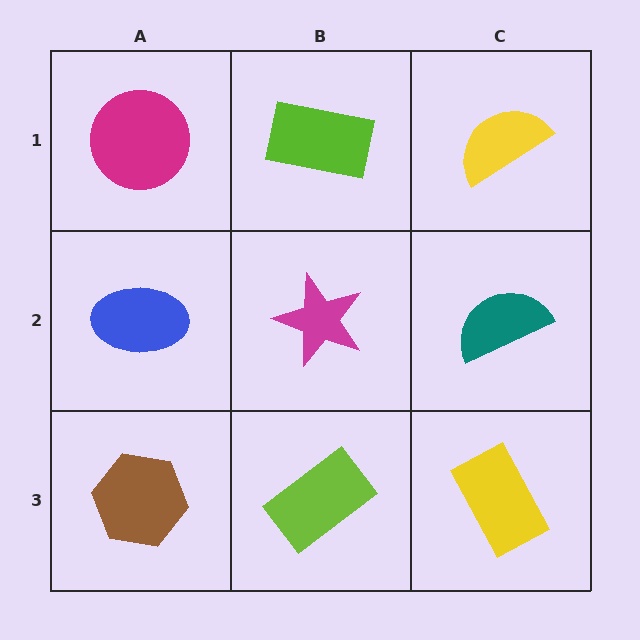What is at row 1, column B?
A lime rectangle.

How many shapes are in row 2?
3 shapes.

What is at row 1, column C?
A yellow semicircle.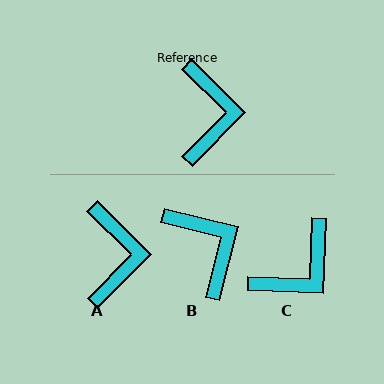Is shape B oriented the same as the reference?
No, it is off by about 31 degrees.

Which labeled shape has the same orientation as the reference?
A.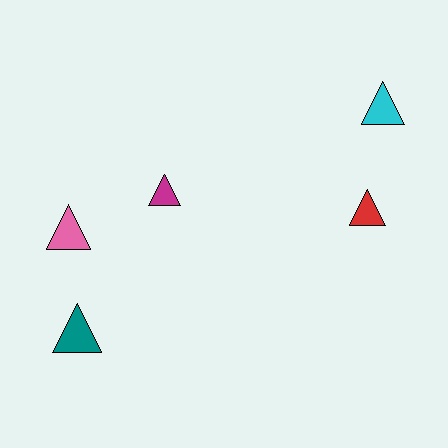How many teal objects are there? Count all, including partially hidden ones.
There is 1 teal object.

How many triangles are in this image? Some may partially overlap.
There are 5 triangles.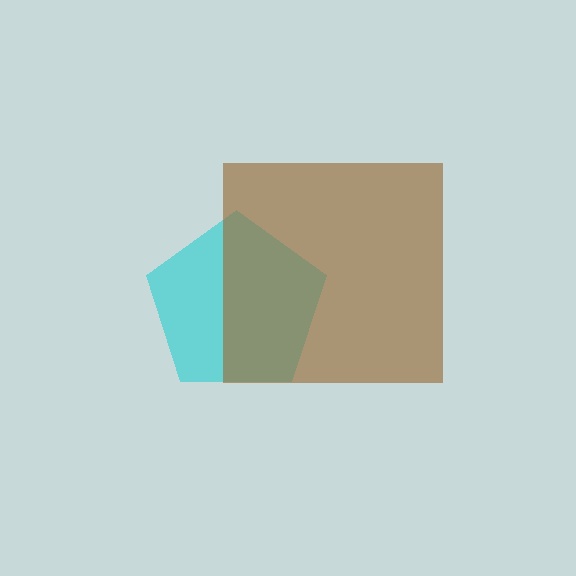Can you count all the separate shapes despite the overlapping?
Yes, there are 2 separate shapes.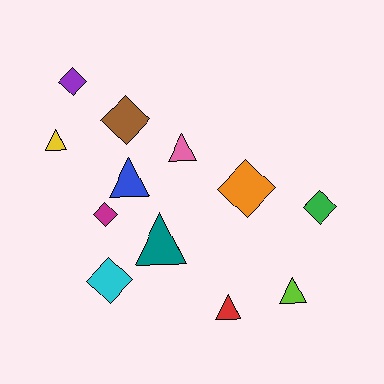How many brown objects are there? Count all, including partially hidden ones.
There is 1 brown object.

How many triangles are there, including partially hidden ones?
There are 6 triangles.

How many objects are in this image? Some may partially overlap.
There are 12 objects.